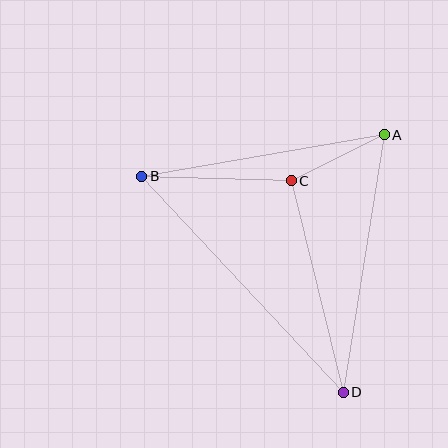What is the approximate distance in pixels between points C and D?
The distance between C and D is approximately 218 pixels.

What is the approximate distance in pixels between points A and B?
The distance between A and B is approximately 246 pixels.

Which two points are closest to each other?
Points A and C are closest to each other.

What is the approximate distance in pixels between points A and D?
The distance between A and D is approximately 261 pixels.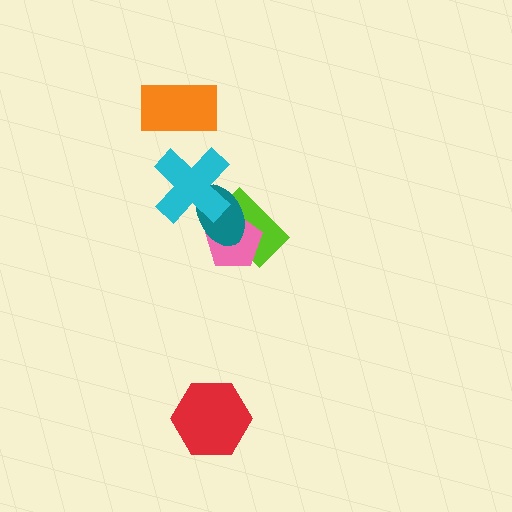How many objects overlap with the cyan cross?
1 object overlaps with the cyan cross.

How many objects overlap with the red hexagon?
0 objects overlap with the red hexagon.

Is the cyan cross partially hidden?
No, no other shape covers it.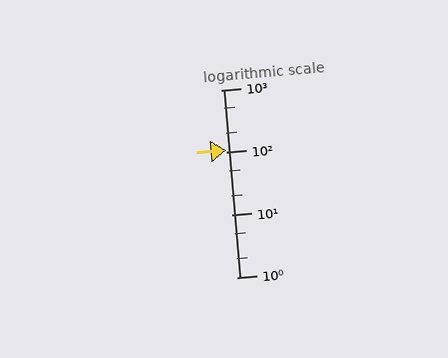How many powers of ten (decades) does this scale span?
The scale spans 3 decades, from 1 to 1000.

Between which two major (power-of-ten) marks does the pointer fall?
The pointer is between 100 and 1000.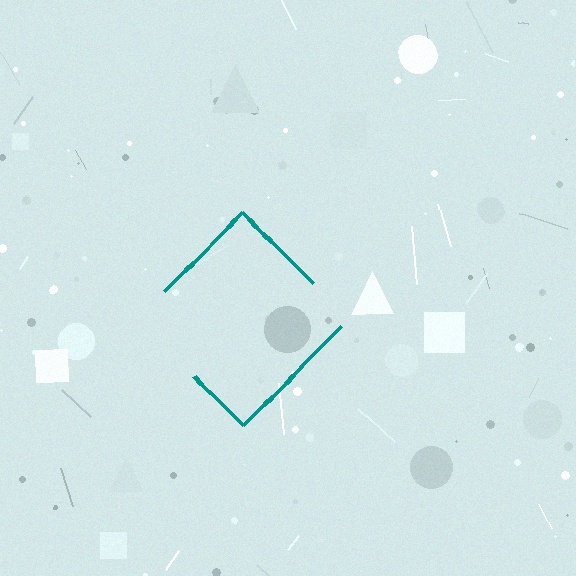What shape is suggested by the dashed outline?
The dashed outline suggests a diamond.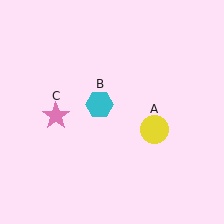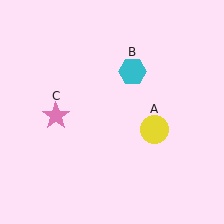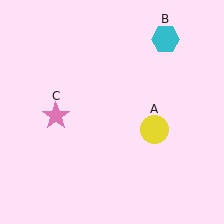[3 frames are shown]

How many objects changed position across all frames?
1 object changed position: cyan hexagon (object B).